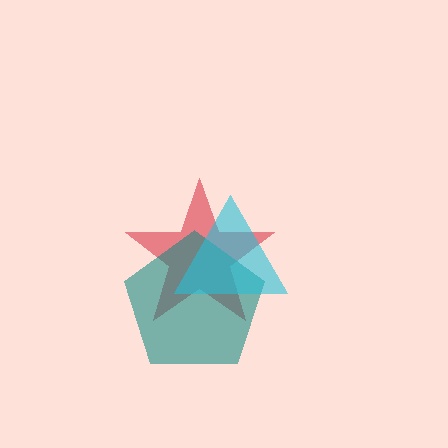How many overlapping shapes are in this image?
There are 3 overlapping shapes in the image.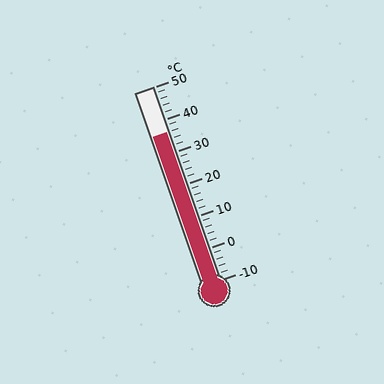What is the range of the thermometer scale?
The thermometer scale ranges from -10°C to 50°C.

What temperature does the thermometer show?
The thermometer shows approximately 36°C.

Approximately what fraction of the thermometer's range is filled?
The thermometer is filled to approximately 75% of its range.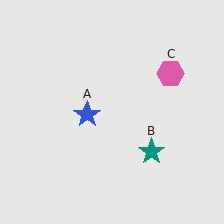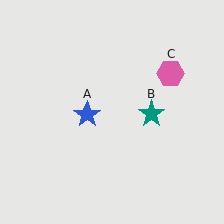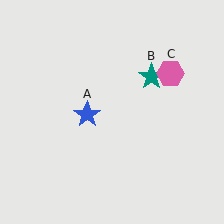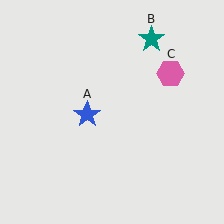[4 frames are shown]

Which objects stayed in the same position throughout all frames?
Blue star (object A) and pink hexagon (object C) remained stationary.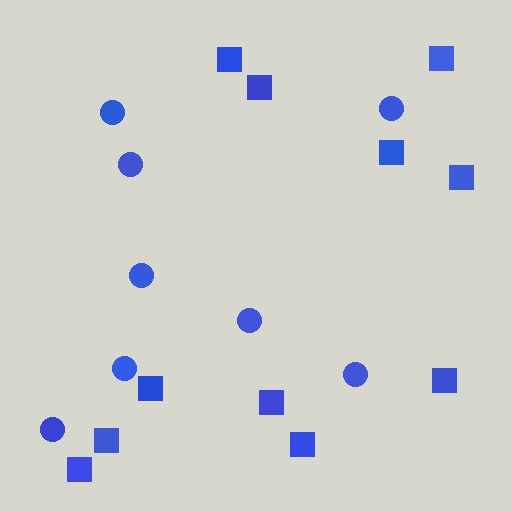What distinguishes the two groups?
There are 2 groups: one group of squares (11) and one group of circles (8).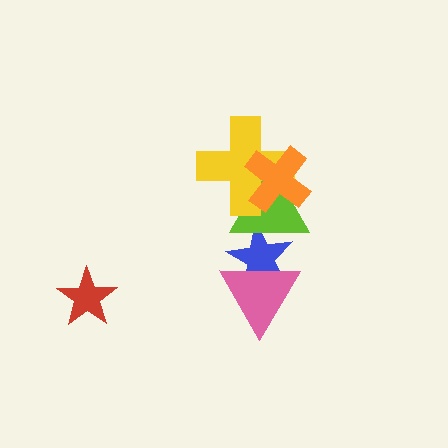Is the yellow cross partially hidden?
Yes, it is partially covered by another shape.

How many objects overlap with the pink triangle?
1 object overlaps with the pink triangle.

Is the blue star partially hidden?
Yes, it is partially covered by another shape.